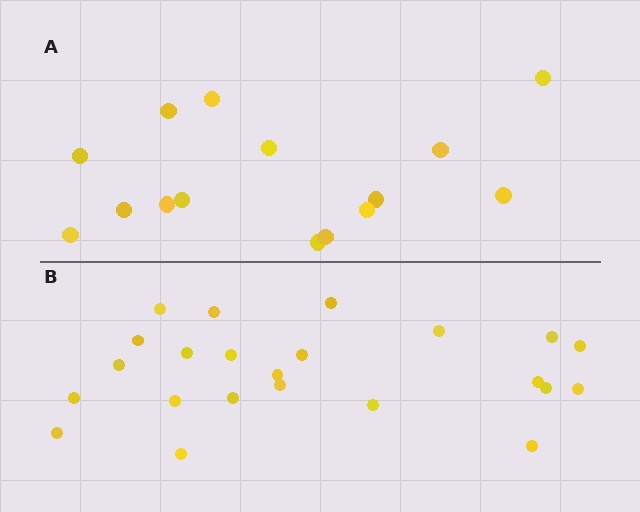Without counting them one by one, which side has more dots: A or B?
Region B (the bottom region) has more dots.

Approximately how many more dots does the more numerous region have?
Region B has roughly 8 or so more dots than region A.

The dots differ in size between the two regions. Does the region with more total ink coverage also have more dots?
No. Region A has more total ink coverage because its dots are larger, but region B actually contains more individual dots. Total area can be misleading — the number of items is what matters here.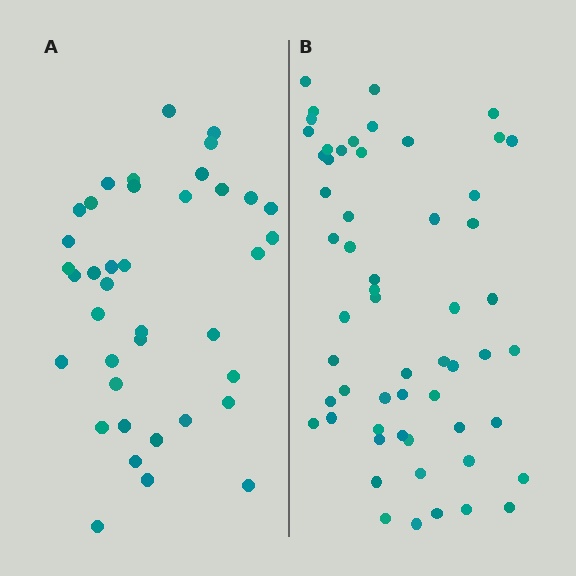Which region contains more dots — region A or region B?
Region B (the right region) has more dots.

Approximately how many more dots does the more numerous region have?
Region B has approximately 20 more dots than region A.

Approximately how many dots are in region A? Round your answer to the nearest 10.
About 40 dots. (The exact count is 39, which rounds to 40.)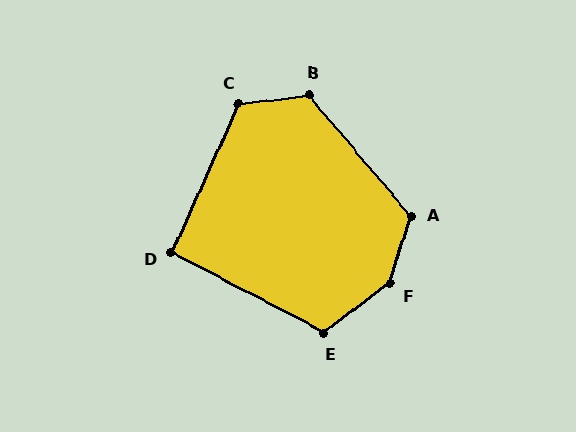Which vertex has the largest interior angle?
F, at approximately 144 degrees.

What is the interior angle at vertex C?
Approximately 121 degrees (obtuse).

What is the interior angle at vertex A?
Approximately 123 degrees (obtuse).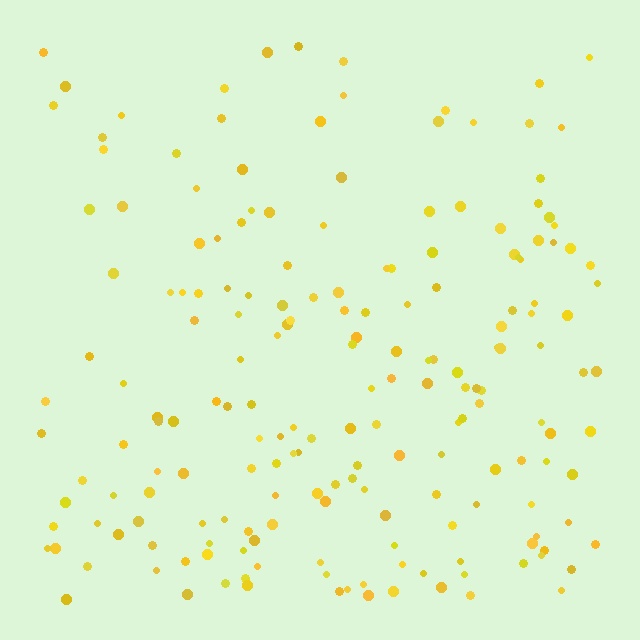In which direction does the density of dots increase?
From top to bottom, with the bottom side densest.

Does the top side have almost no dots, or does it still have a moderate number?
Still a moderate number, just noticeably fewer than the bottom.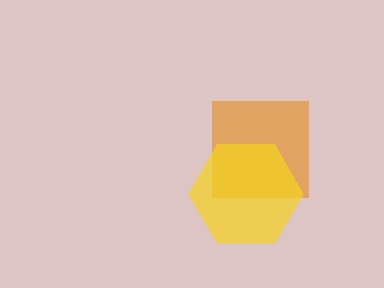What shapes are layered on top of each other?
The layered shapes are: an orange square, a yellow hexagon.